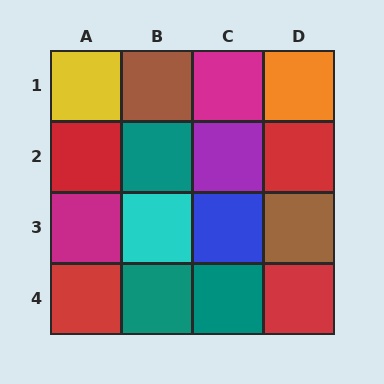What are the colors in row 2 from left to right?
Red, teal, purple, red.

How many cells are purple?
1 cell is purple.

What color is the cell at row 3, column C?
Blue.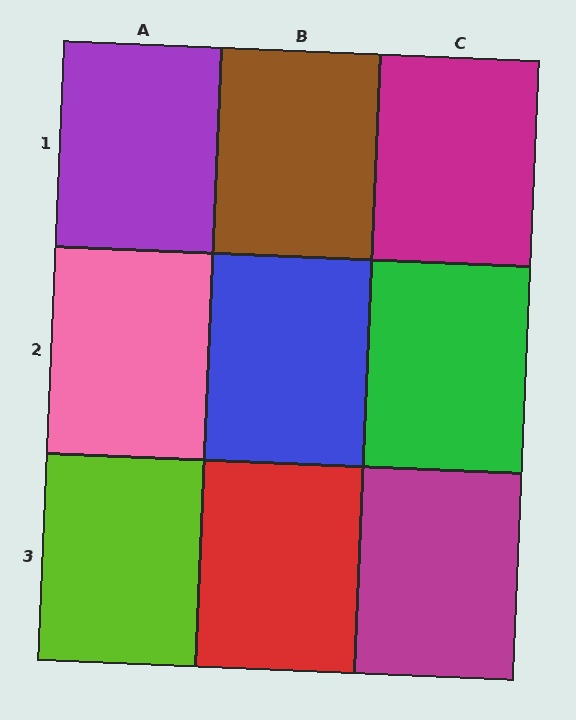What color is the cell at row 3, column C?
Magenta.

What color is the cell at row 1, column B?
Brown.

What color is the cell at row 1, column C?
Magenta.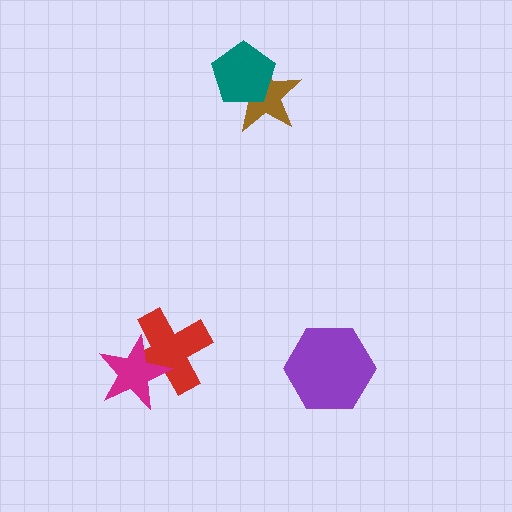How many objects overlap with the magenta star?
1 object overlaps with the magenta star.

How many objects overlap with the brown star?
1 object overlaps with the brown star.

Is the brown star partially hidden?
Yes, it is partially covered by another shape.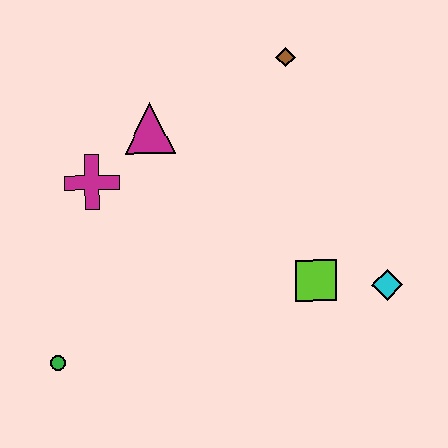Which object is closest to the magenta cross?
The magenta triangle is closest to the magenta cross.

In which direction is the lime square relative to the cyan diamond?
The lime square is to the left of the cyan diamond.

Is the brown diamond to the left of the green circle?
No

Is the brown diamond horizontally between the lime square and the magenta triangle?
Yes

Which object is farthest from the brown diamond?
The green circle is farthest from the brown diamond.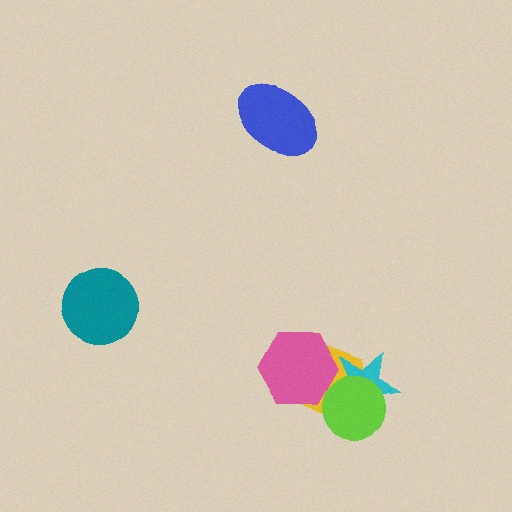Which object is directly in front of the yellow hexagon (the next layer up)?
The cyan star is directly in front of the yellow hexagon.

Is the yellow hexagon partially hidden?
Yes, it is partially covered by another shape.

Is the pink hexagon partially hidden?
No, no other shape covers it.